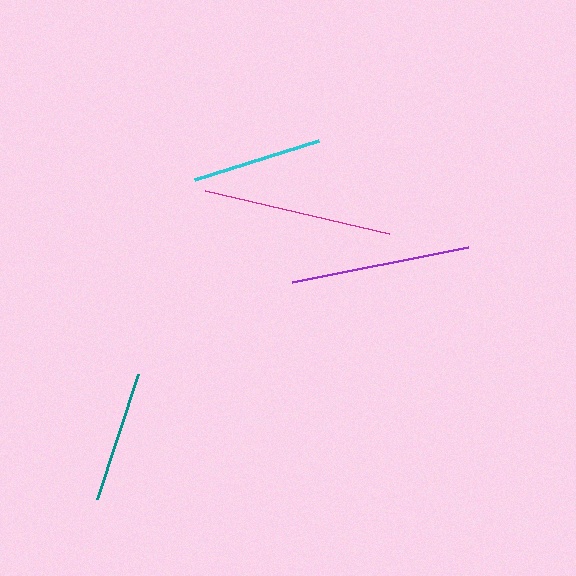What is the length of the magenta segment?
The magenta segment is approximately 189 pixels long.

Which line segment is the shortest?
The cyan line is the shortest at approximately 129 pixels.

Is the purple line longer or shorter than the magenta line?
The magenta line is longer than the purple line.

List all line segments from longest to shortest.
From longest to shortest: magenta, purple, teal, cyan.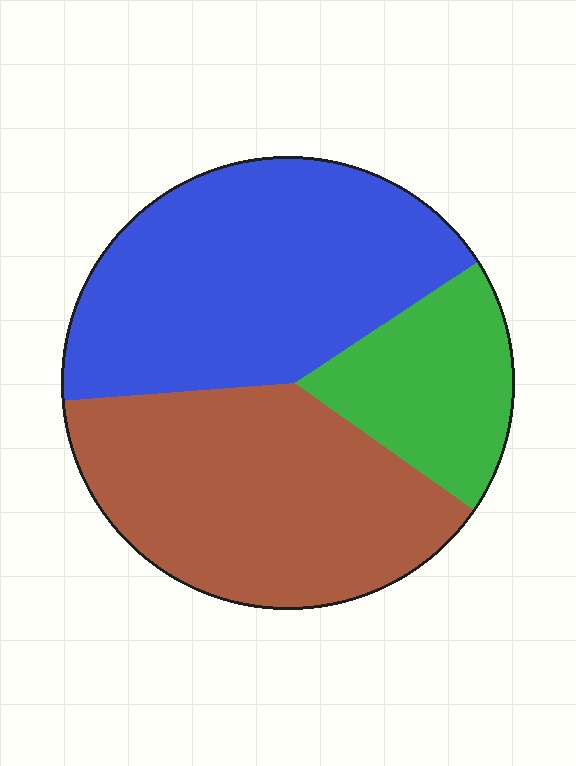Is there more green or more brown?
Brown.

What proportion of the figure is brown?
Brown takes up between a quarter and a half of the figure.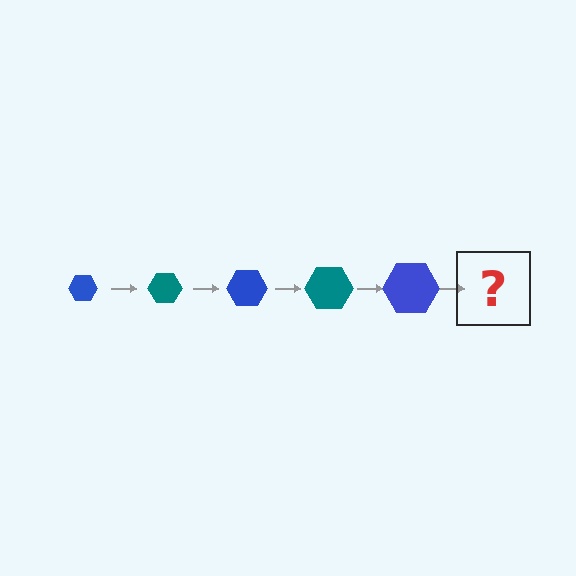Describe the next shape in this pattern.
It should be a teal hexagon, larger than the previous one.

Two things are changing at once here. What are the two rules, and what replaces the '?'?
The two rules are that the hexagon grows larger each step and the color cycles through blue and teal. The '?' should be a teal hexagon, larger than the previous one.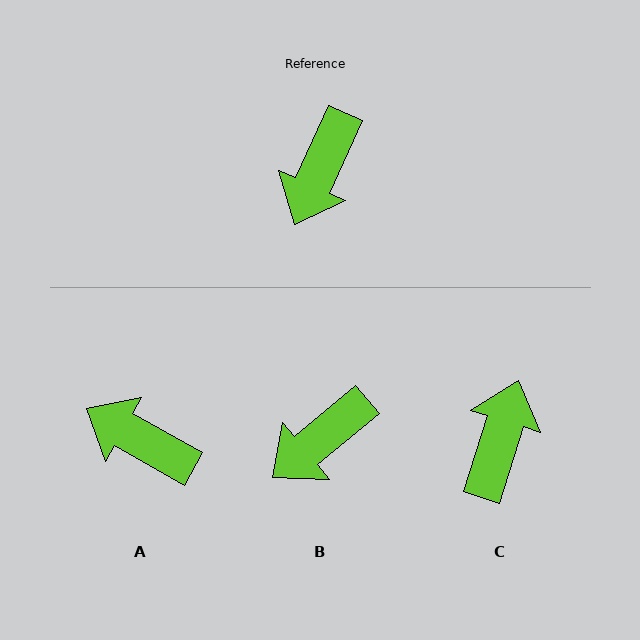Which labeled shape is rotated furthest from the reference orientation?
C, about 173 degrees away.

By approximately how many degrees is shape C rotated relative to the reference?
Approximately 173 degrees clockwise.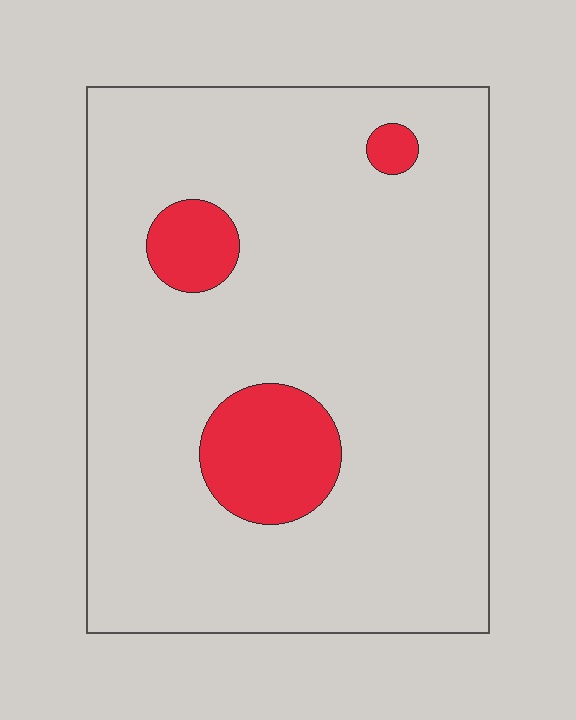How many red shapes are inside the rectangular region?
3.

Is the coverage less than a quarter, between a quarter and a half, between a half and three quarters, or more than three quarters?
Less than a quarter.